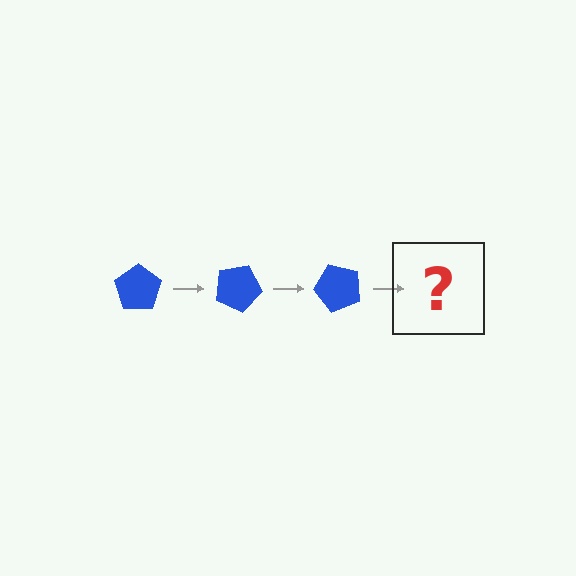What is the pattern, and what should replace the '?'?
The pattern is that the pentagon rotates 25 degrees each step. The '?' should be a blue pentagon rotated 75 degrees.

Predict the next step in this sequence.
The next step is a blue pentagon rotated 75 degrees.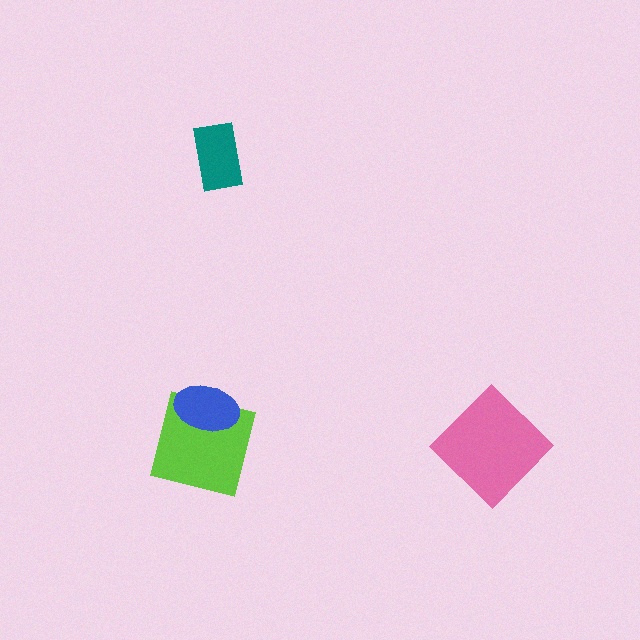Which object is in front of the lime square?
The blue ellipse is in front of the lime square.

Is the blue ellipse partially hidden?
No, no other shape covers it.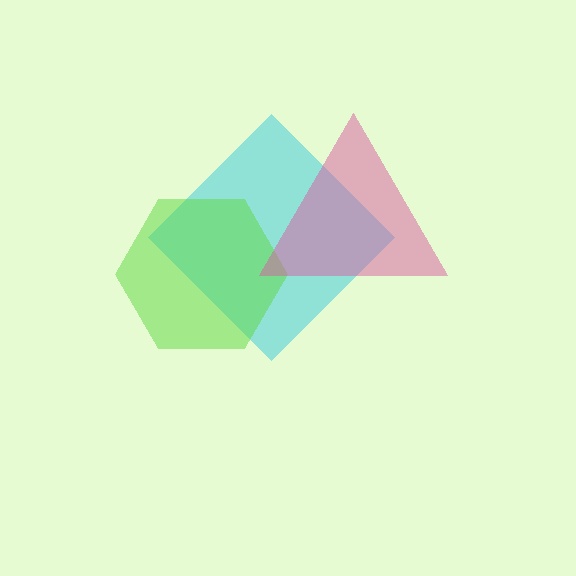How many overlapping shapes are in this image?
There are 3 overlapping shapes in the image.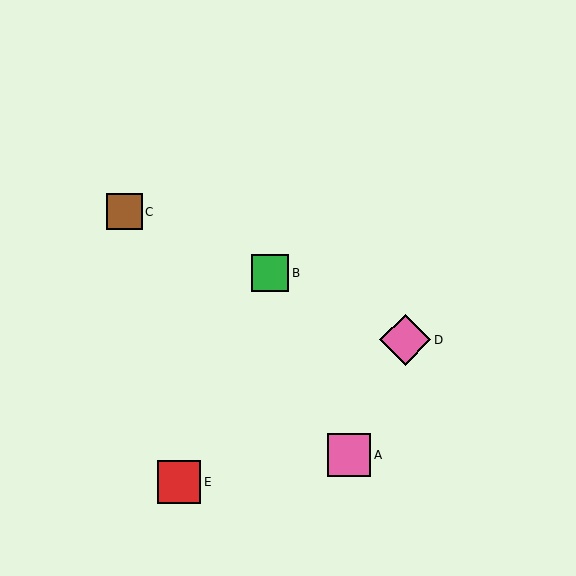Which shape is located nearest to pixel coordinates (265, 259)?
The green square (labeled B) at (270, 273) is nearest to that location.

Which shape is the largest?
The pink diamond (labeled D) is the largest.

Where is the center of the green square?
The center of the green square is at (270, 273).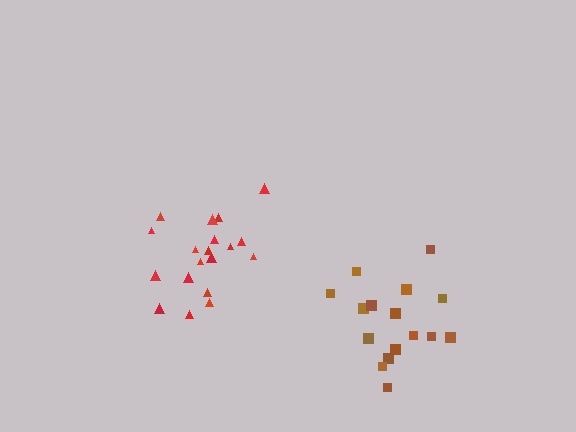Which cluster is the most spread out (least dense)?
Red.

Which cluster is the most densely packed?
Brown.